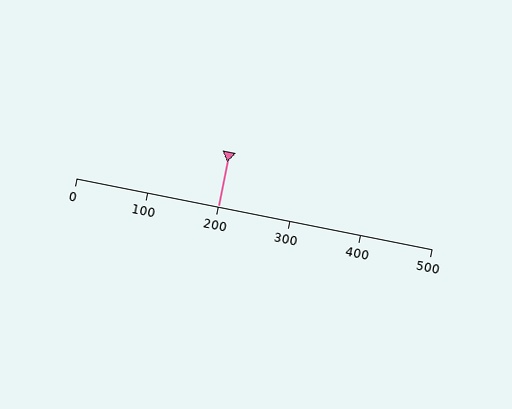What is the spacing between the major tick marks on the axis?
The major ticks are spaced 100 apart.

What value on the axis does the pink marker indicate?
The marker indicates approximately 200.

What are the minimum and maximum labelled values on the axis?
The axis runs from 0 to 500.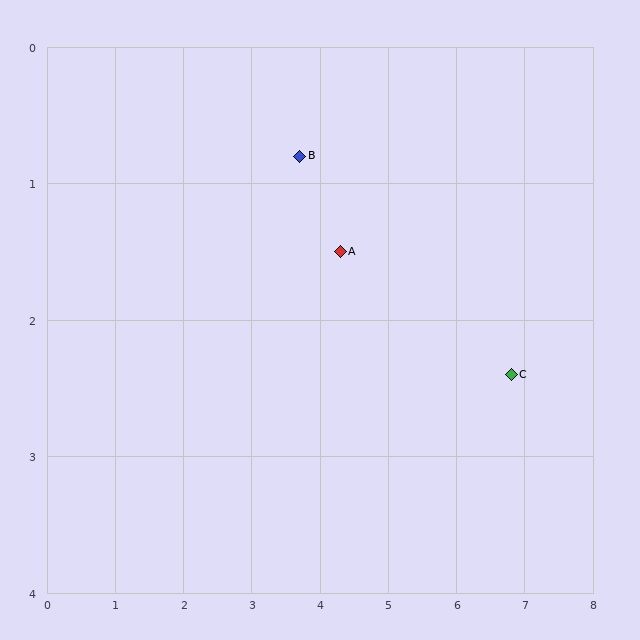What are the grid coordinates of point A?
Point A is at approximately (4.3, 1.5).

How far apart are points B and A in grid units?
Points B and A are about 0.9 grid units apart.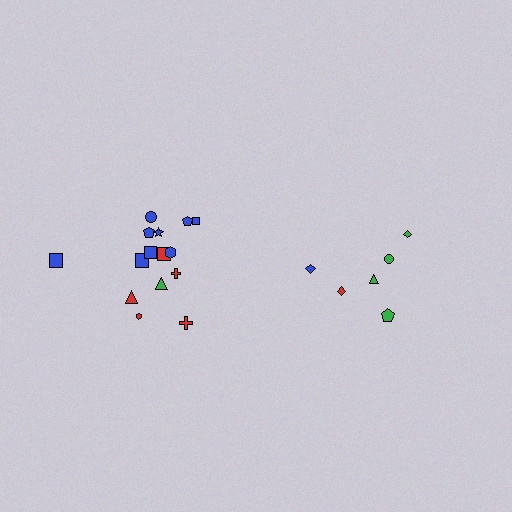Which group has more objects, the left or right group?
The left group.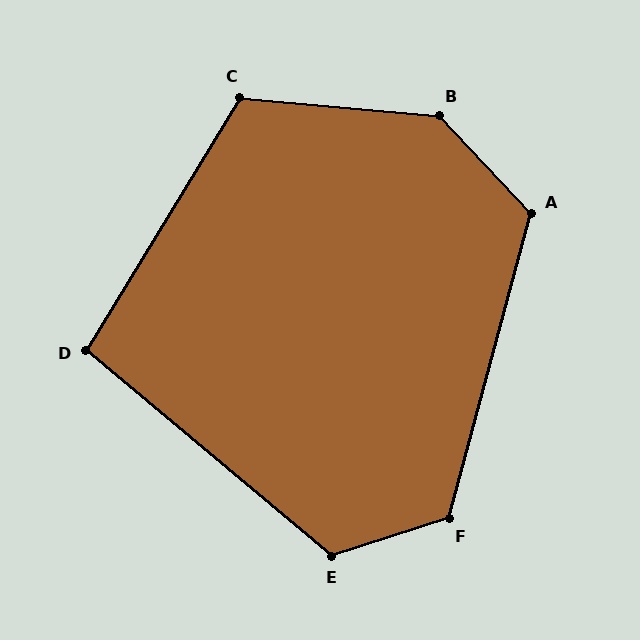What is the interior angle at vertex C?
Approximately 116 degrees (obtuse).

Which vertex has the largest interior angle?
B, at approximately 139 degrees.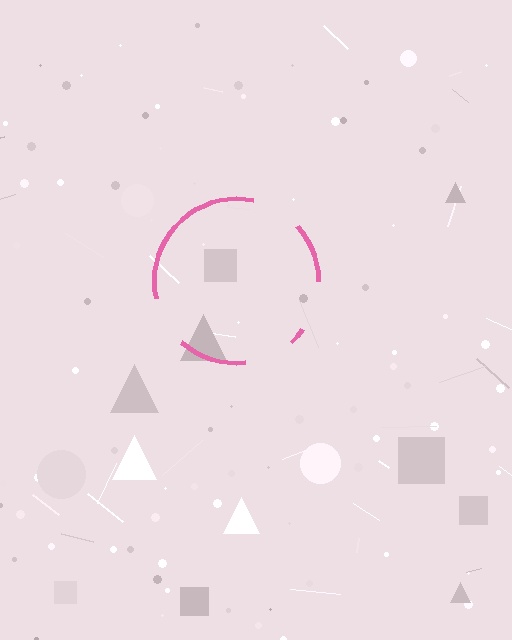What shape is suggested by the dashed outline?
The dashed outline suggests a circle.